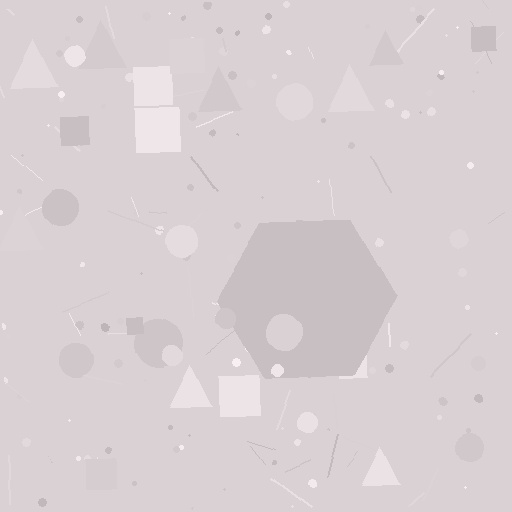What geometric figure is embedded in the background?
A hexagon is embedded in the background.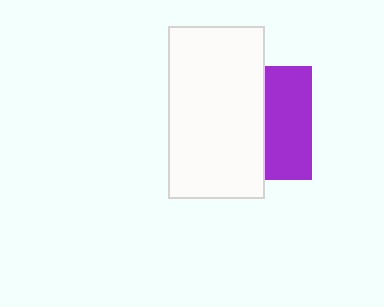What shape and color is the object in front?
The object in front is a white rectangle.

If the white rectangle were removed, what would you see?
You would see the complete purple square.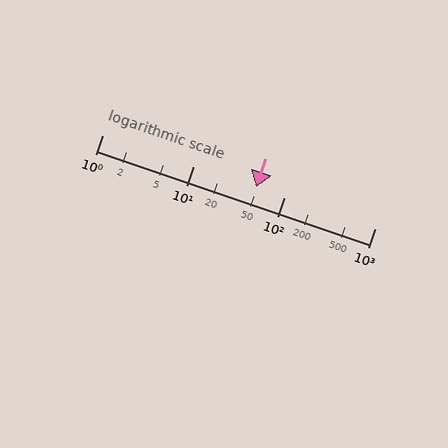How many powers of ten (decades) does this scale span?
The scale spans 3 decades, from 1 to 1000.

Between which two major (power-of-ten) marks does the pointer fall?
The pointer is between 10 and 100.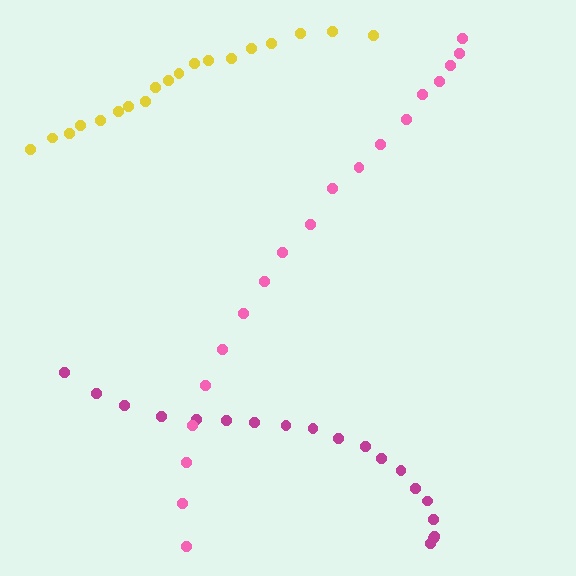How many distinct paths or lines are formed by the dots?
There are 3 distinct paths.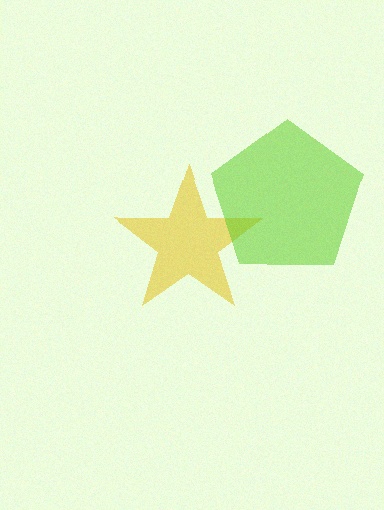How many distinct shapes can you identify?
There are 2 distinct shapes: a yellow star, a lime pentagon.